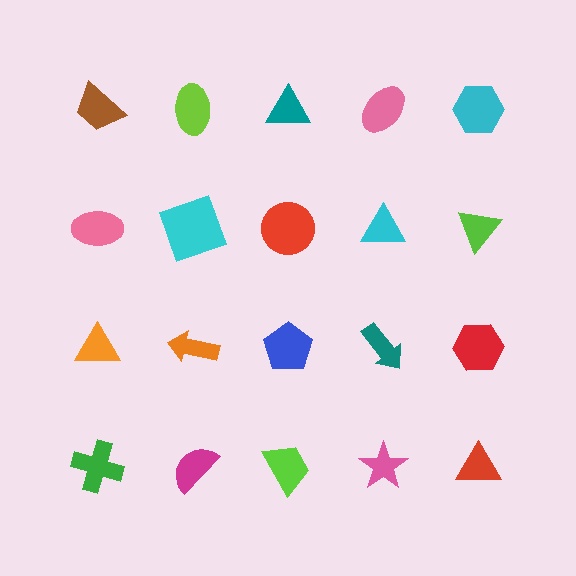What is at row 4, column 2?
A magenta semicircle.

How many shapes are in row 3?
5 shapes.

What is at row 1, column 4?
A pink ellipse.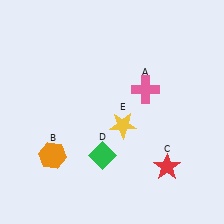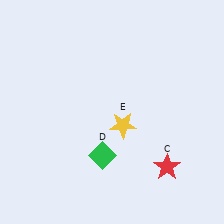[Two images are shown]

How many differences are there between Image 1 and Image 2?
There are 2 differences between the two images.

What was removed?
The pink cross (A), the orange hexagon (B) were removed in Image 2.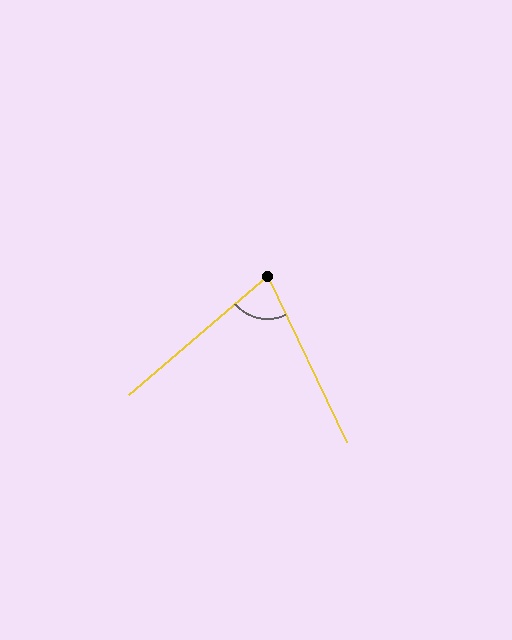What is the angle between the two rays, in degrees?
Approximately 75 degrees.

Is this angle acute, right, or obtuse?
It is acute.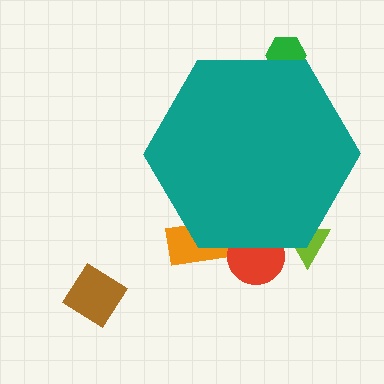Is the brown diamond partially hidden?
No, the brown diamond is fully visible.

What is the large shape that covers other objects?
A teal hexagon.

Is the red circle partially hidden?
Yes, the red circle is partially hidden behind the teal hexagon.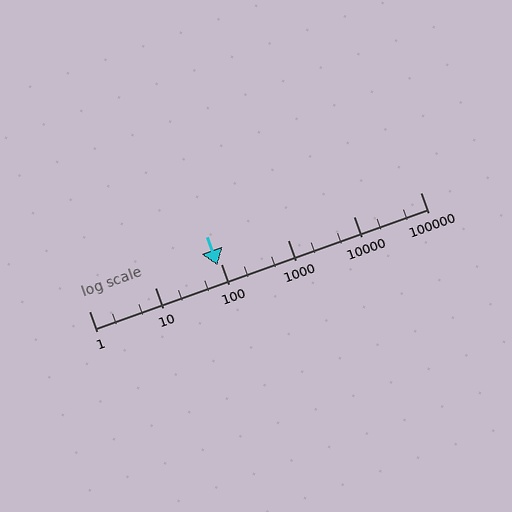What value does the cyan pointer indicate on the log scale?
The pointer indicates approximately 88.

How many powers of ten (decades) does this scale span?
The scale spans 5 decades, from 1 to 100000.